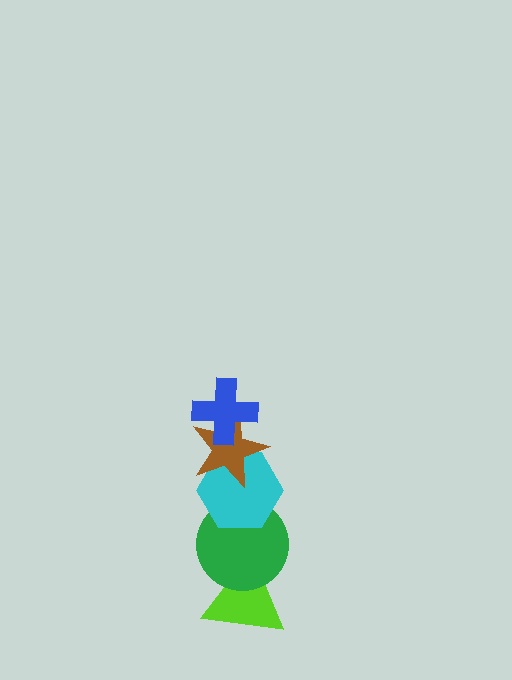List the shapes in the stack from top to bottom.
From top to bottom: the blue cross, the brown star, the cyan hexagon, the green circle, the lime triangle.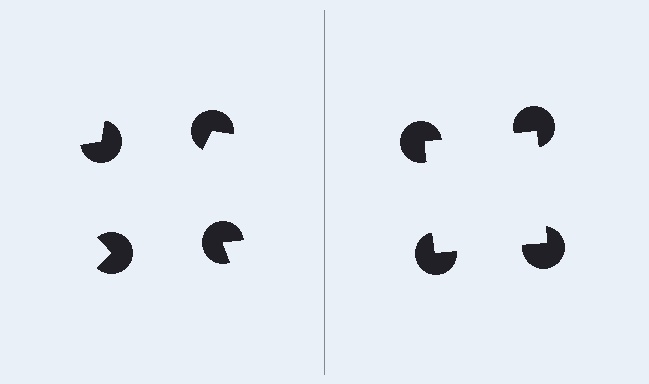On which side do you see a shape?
An illusory square appears on the right side. On the left side the wedge cuts are rotated, so no coherent shape forms.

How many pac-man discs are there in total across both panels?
8 — 4 on each side.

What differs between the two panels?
The pac-man discs are positioned identically on both sides; only the wedge orientations differ. On the right they align to a square; on the left they are misaligned.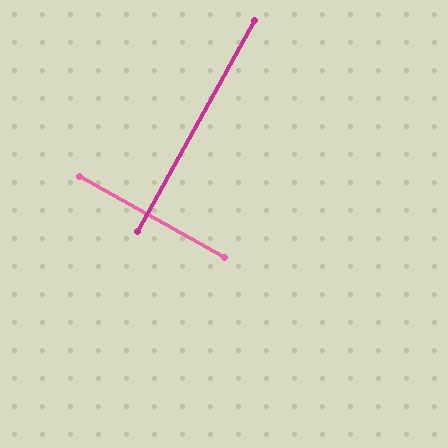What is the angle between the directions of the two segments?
Approximately 90 degrees.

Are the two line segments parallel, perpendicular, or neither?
Perpendicular — they meet at approximately 90°.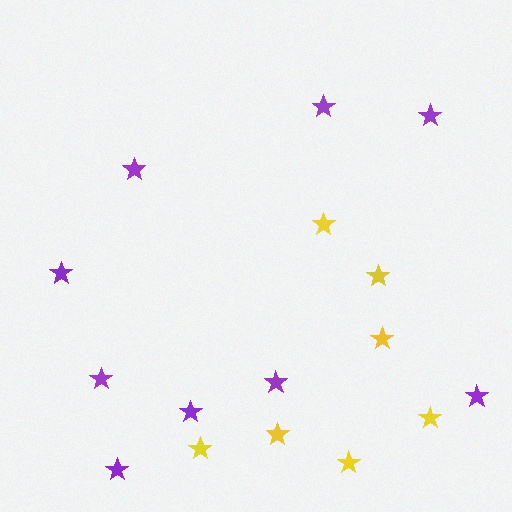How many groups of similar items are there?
There are 2 groups: one group of purple stars (9) and one group of yellow stars (7).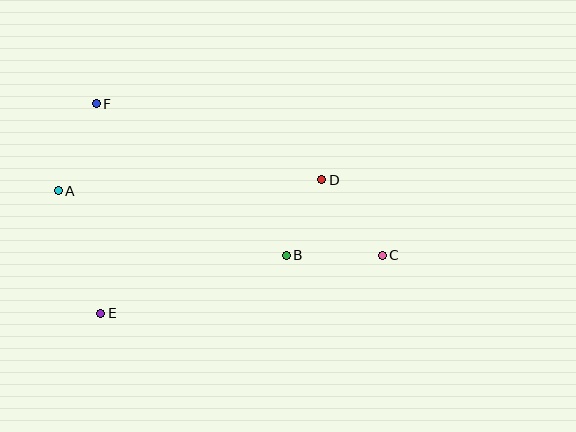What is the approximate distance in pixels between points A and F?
The distance between A and F is approximately 95 pixels.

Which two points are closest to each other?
Points B and D are closest to each other.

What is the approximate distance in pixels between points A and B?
The distance between A and B is approximately 237 pixels.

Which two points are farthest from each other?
Points A and C are farthest from each other.